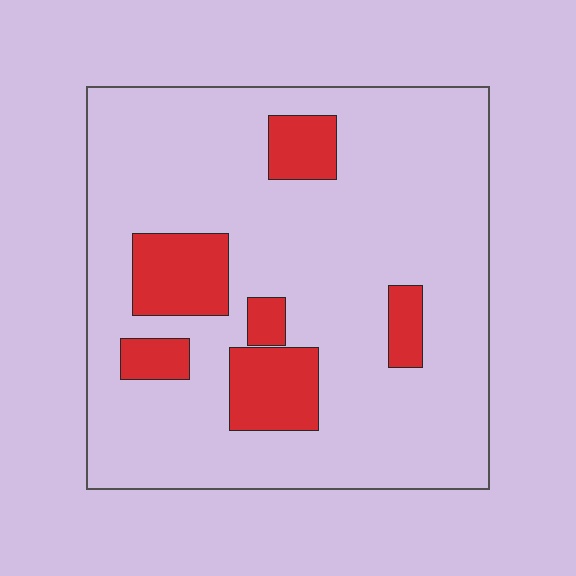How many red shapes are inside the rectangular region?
6.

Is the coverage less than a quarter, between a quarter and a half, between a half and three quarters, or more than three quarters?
Less than a quarter.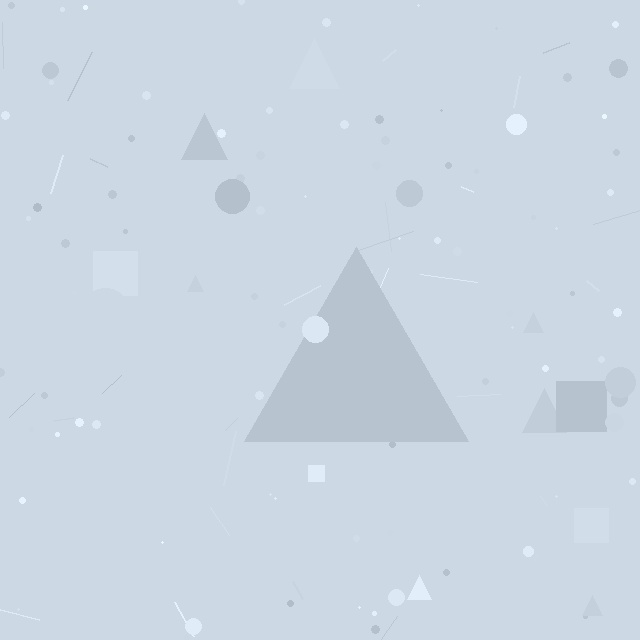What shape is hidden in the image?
A triangle is hidden in the image.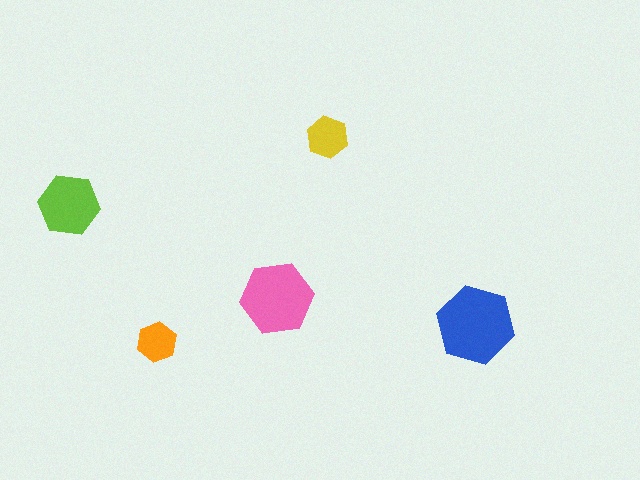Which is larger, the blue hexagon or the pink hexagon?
The blue one.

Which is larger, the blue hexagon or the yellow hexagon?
The blue one.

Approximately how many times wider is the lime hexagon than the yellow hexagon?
About 1.5 times wider.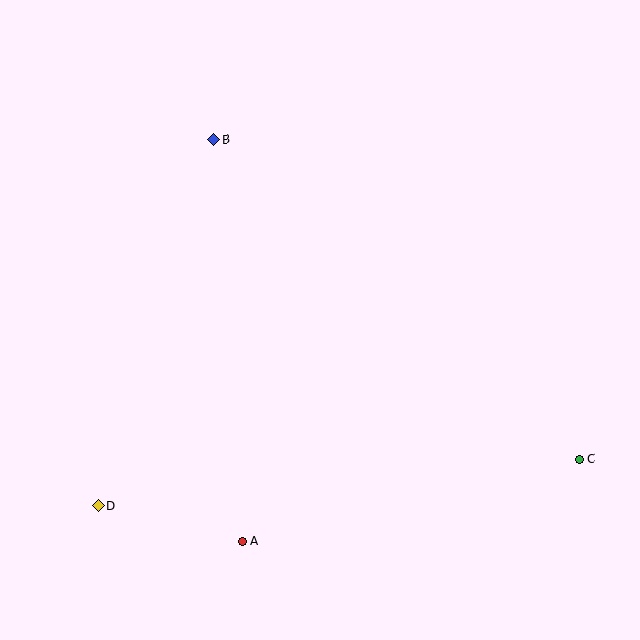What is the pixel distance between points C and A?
The distance between C and A is 347 pixels.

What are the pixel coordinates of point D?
Point D is at (98, 506).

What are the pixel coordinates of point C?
Point C is at (579, 459).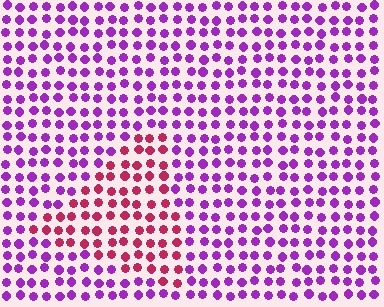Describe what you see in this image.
The image is filled with small purple elements in a uniform arrangement. A triangle-shaped region is visible where the elements are tinted to a slightly different hue, forming a subtle color boundary.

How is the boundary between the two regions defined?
The boundary is defined purely by a slight shift in hue (about 50 degrees). Spacing, size, and orientation are identical on both sides.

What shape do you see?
I see a triangle.